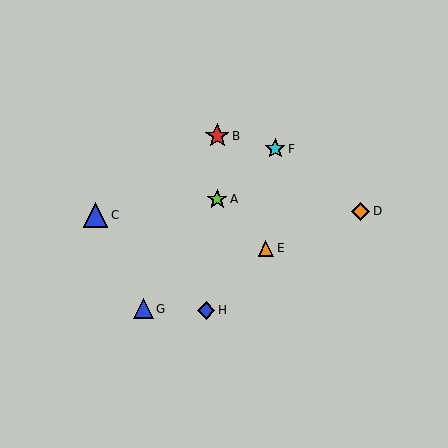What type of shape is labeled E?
Shape E is an orange triangle.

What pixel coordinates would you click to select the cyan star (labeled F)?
Click at (275, 149) to select the cyan star F.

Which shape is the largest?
The blue triangle (labeled C) is the largest.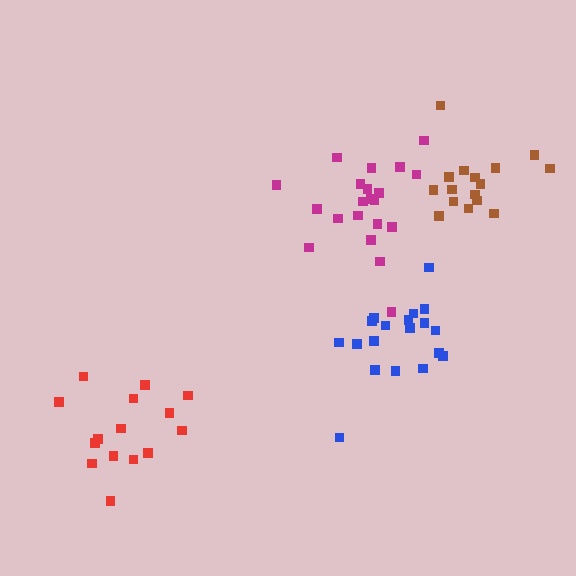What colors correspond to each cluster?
The clusters are colored: magenta, brown, red, blue.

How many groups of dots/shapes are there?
There are 4 groups.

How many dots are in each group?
Group 1: 21 dots, Group 2: 16 dots, Group 3: 15 dots, Group 4: 19 dots (71 total).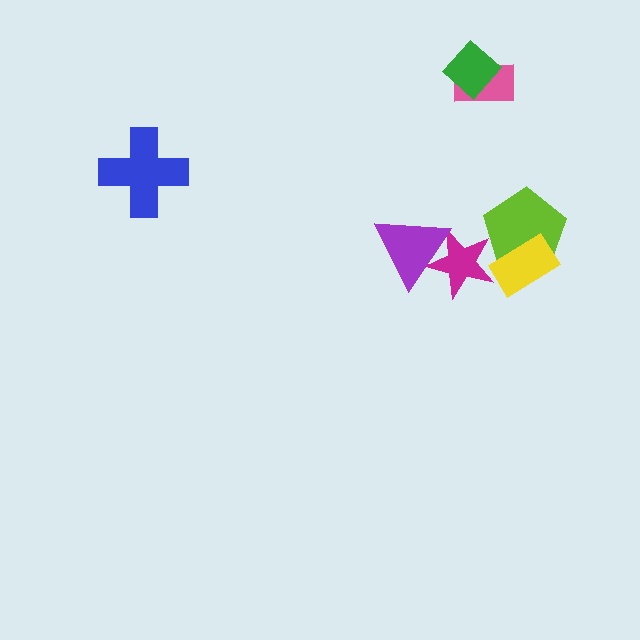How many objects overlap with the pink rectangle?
1 object overlaps with the pink rectangle.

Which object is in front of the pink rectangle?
The green diamond is in front of the pink rectangle.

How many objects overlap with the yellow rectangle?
1 object overlaps with the yellow rectangle.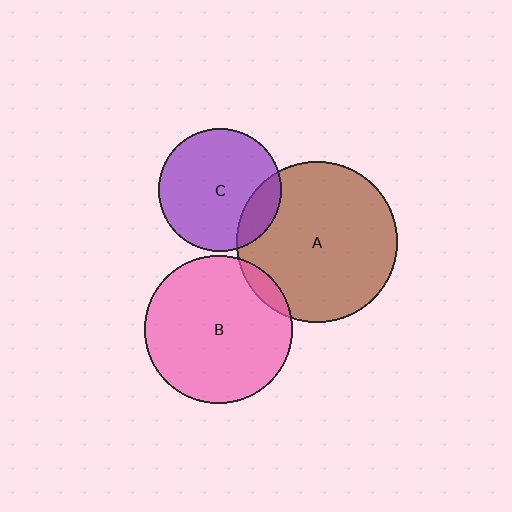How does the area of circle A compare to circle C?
Approximately 1.7 times.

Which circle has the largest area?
Circle A (brown).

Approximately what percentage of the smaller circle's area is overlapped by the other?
Approximately 5%.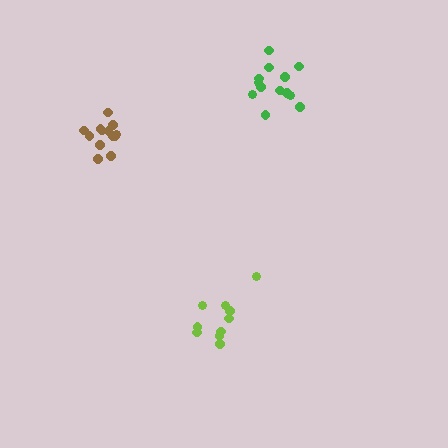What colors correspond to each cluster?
The clusters are colored: lime, green, brown.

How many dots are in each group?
Group 1: 10 dots, Group 2: 13 dots, Group 3: 13 dots (36 total).